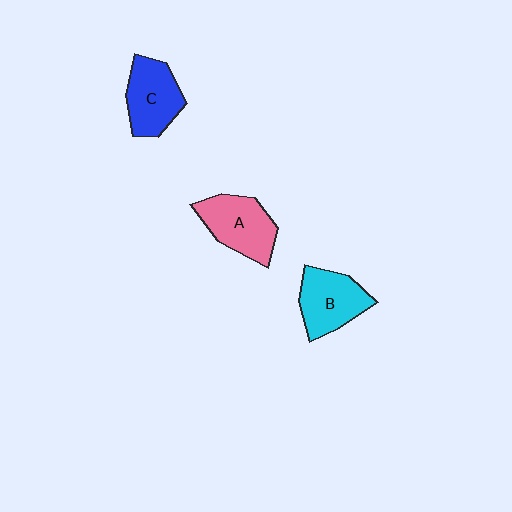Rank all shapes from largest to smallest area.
From largest to smallest: A (pink), B (cyan), C (blue).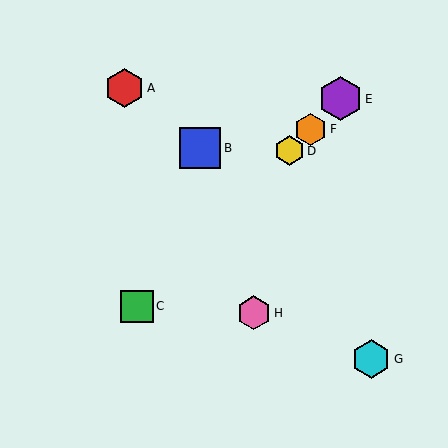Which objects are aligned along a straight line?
Objects C, D, E, F are aligned along a straight line.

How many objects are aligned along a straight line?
4 objects (C, D, E, F) are aligned along a straight line.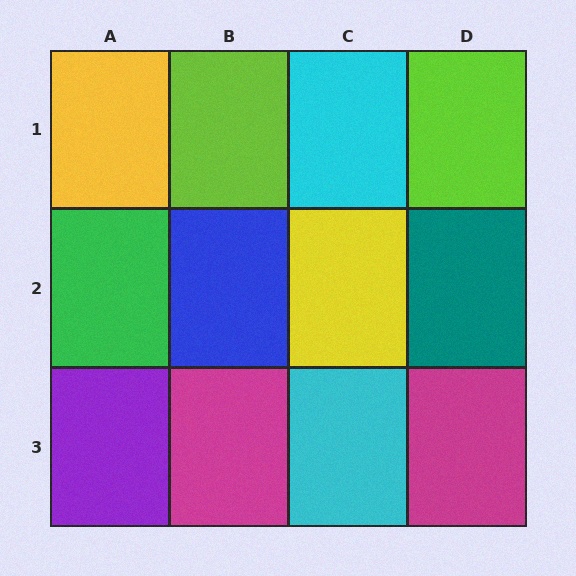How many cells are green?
1 cell is green.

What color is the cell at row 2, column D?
Teal.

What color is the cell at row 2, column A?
Green.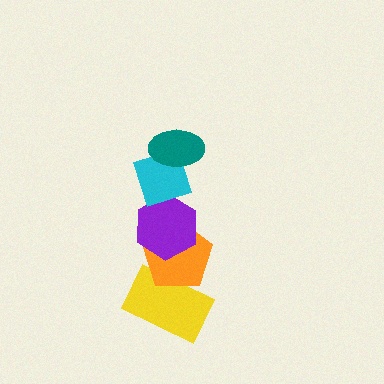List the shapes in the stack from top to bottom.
From top to bottom: the teal ellipse, the cyan diamond, the purple hexagon, the orange pentagon, the yellow rectangle.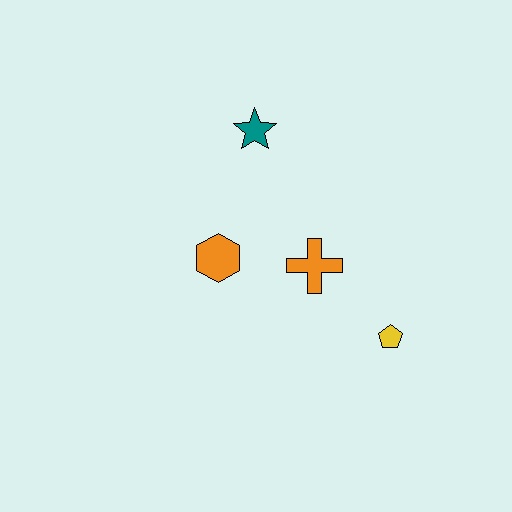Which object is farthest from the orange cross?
The teal star is farthest from the orange cross.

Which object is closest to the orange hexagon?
The orange cross is closest to the orange hexagon.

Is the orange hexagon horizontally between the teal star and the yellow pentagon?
No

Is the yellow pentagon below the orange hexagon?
Yes